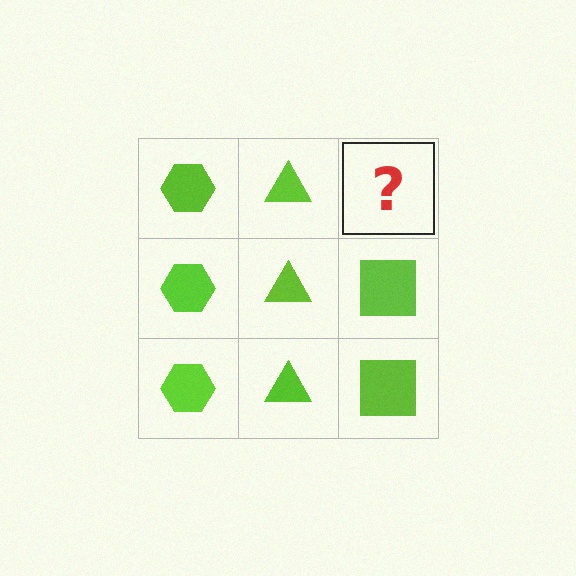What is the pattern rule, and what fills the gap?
The rule is that each column has a consistent shape. The gap should be filled with a lime square.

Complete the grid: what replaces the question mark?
The question mark should be replaced with a lime square.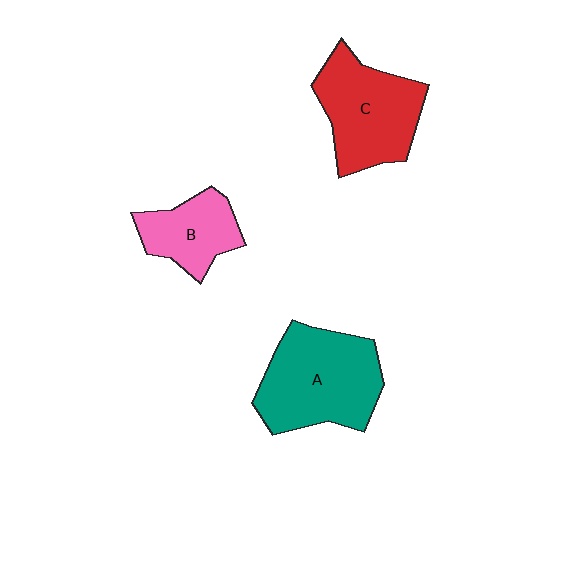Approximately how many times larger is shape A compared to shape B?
Approximately 1.8 times.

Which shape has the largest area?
Shape A (teal).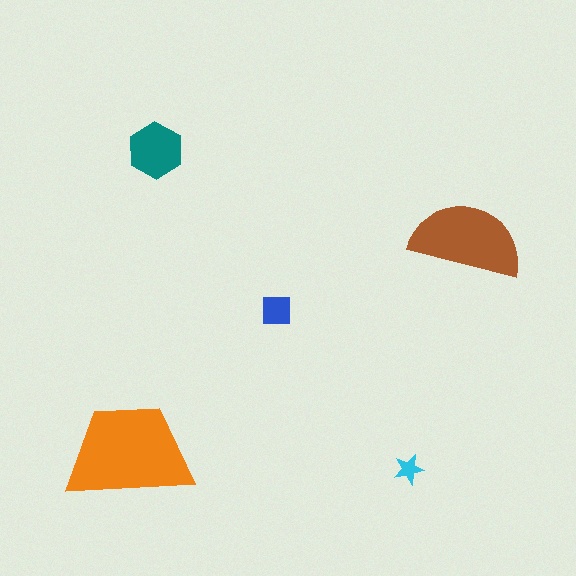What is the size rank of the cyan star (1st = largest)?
5th.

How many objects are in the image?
There are 5 objects in the image.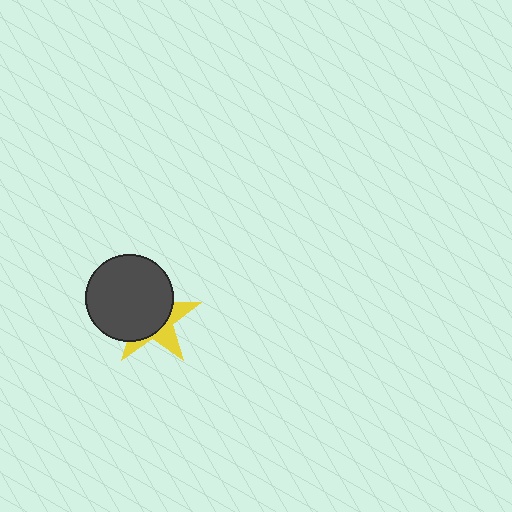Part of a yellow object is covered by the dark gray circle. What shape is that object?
It is a star.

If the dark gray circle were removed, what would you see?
You would see the complete yellow star.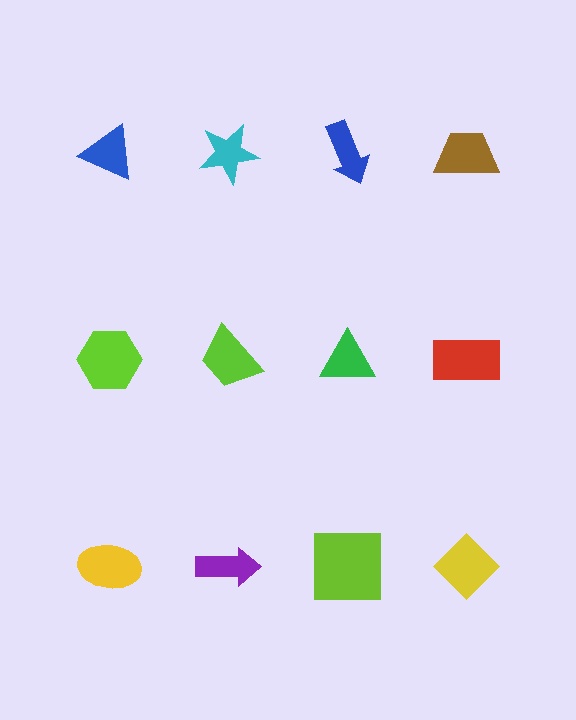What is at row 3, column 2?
A purple arrow.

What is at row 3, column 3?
A lime square.